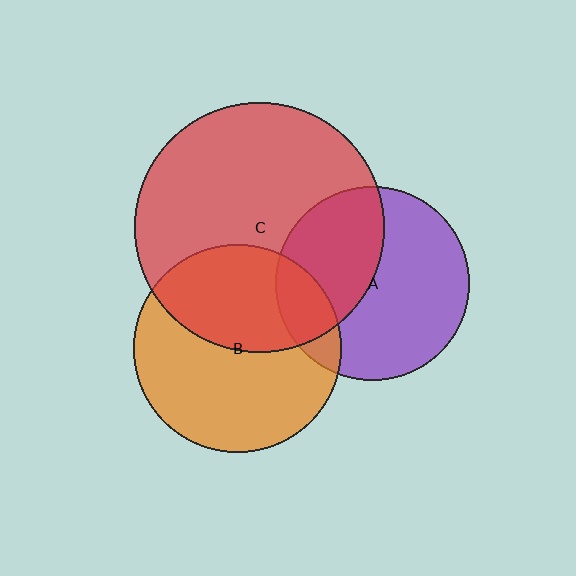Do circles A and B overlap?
Yes.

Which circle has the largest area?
Circle C (red).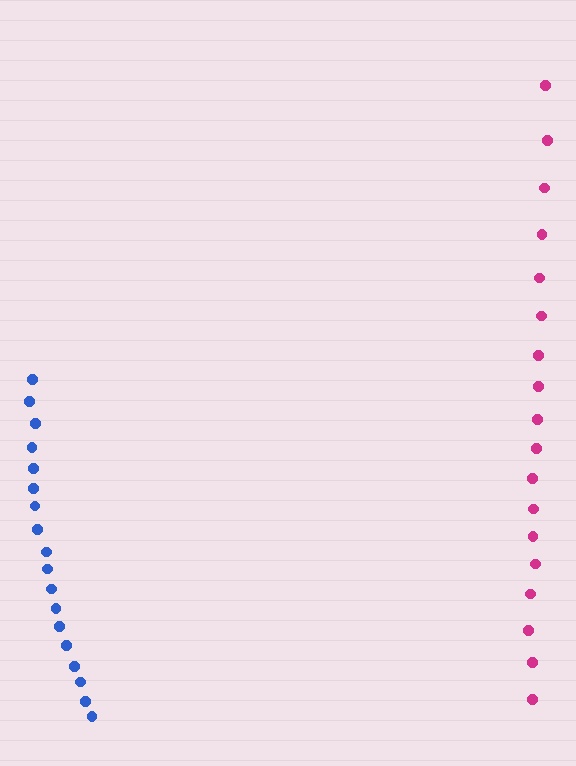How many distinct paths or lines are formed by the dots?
There are 2 distinct paths.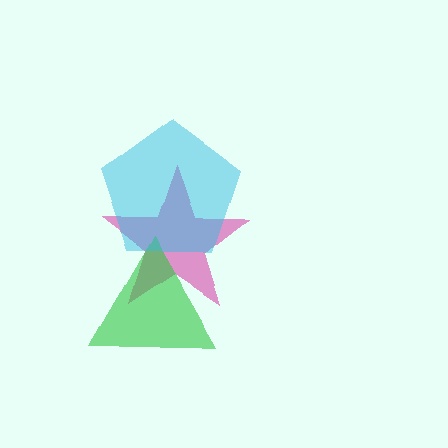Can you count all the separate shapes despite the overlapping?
Yes, there are 3 separate shapes.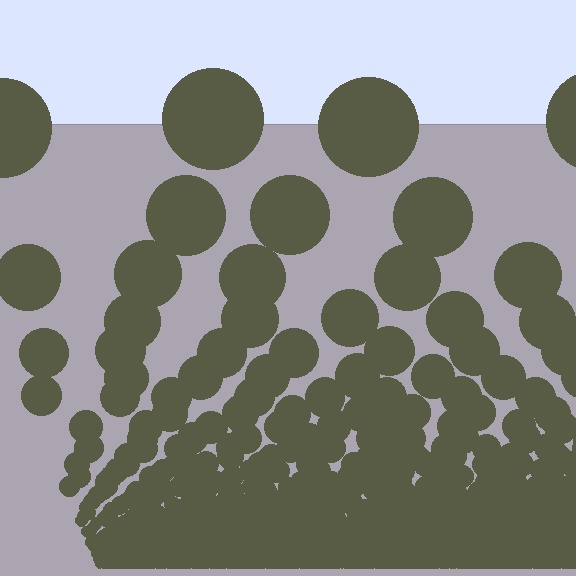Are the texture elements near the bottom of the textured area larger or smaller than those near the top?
Smaller. The gradient is inverted — elements near the bottom are smaller and denser.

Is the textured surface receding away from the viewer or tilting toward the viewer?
The surface appears to tilt toward the viewer. Texture elements get larger and sparser toward the top.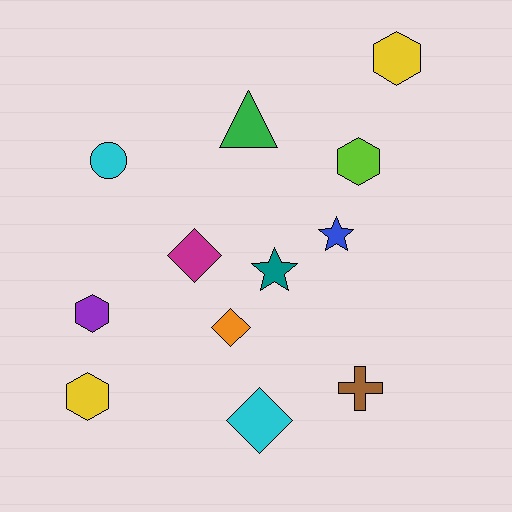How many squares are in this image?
There are no squares.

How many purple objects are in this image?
There is 1 purple object.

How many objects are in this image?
There are 12 objects.